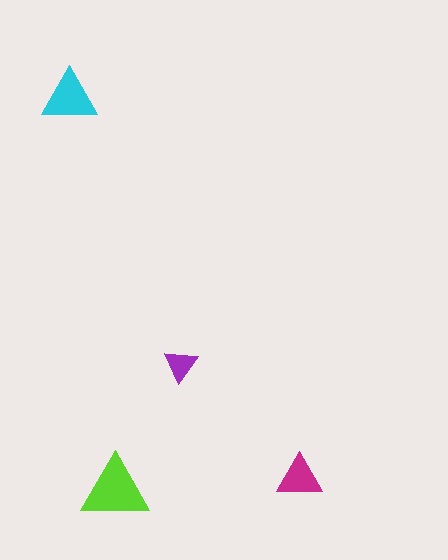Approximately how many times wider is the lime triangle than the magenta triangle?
About 1.5 times wider.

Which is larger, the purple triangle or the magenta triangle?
The magenta one.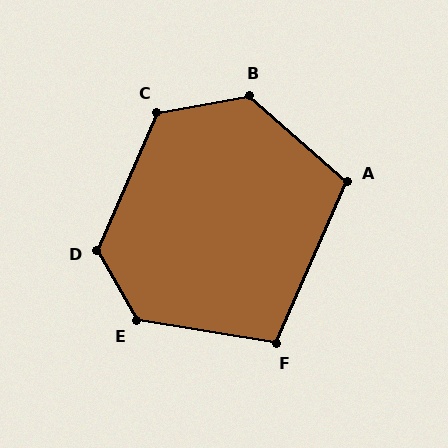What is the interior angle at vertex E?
Approximately 129 degrees (obtuse).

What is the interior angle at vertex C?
Approximately 124 degrees (obtuse).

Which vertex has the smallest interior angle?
F, at approximately 104 degrees.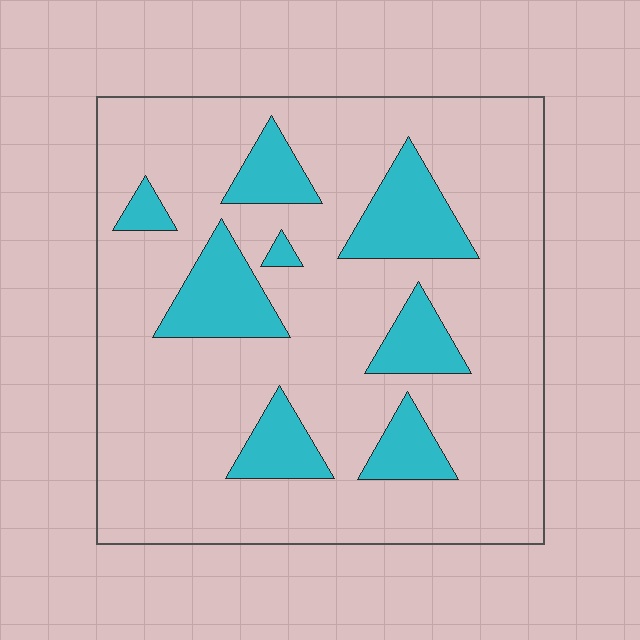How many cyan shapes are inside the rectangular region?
8.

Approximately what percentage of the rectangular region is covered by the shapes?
Approximately 20%.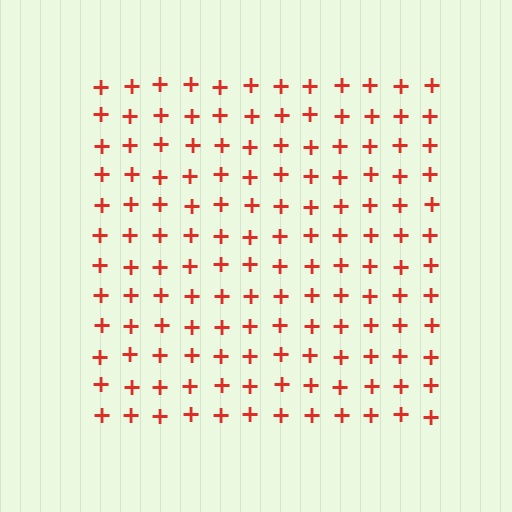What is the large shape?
The large shape is a square.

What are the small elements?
The small elements are plus signs.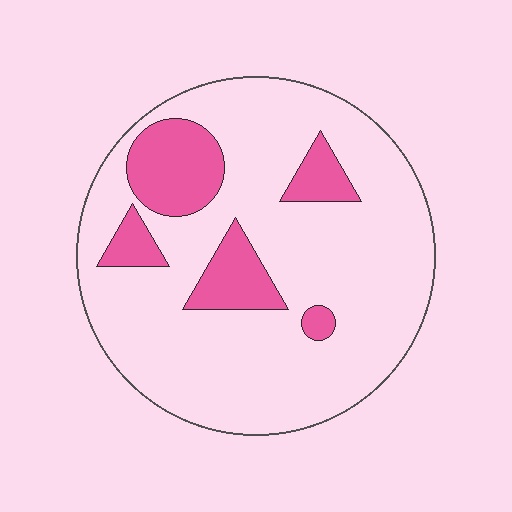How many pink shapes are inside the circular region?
5.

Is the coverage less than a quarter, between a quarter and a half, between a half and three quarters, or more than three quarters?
Less than a quarter.